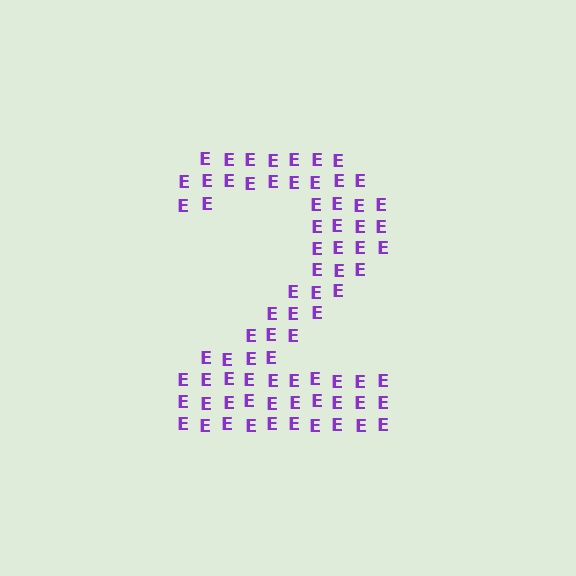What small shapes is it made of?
It is made of small letter E's.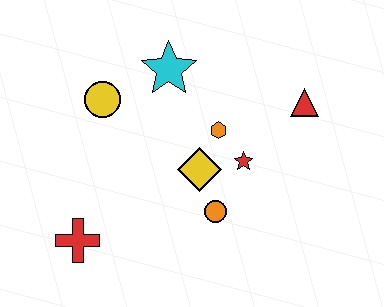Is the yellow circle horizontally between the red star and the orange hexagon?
No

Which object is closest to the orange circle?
The yellow diamond is closest to the orange circle.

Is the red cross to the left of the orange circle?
Yes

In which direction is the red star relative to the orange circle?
The red star is above the orange circle.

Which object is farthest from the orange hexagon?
The red cross is farthest from the orange hexagon.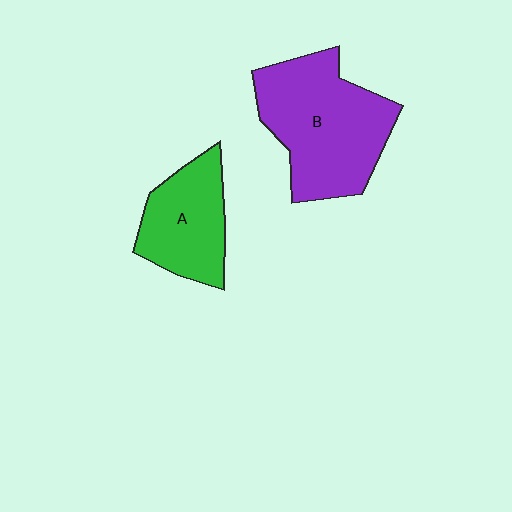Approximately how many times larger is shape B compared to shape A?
Approximately 1.6 times.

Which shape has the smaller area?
Shape A (green).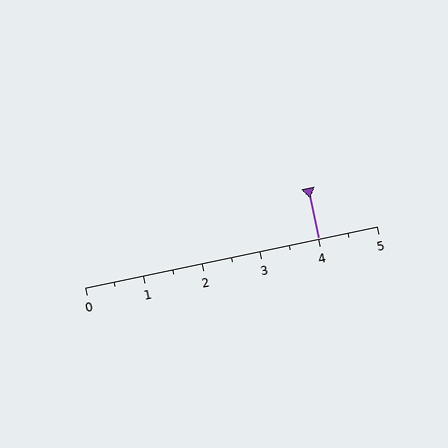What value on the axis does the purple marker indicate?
The marker indicates approximately 4.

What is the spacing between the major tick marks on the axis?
The major ticks are spaced 1 apart.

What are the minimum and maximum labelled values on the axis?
The axis runs from 0 to 5.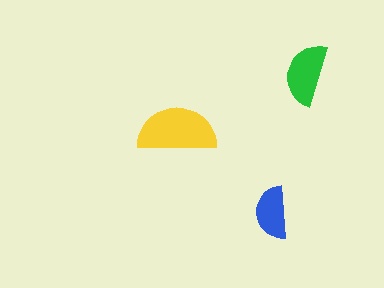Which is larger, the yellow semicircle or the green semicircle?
The yellow one.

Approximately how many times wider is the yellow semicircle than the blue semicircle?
About 1.5 times wider.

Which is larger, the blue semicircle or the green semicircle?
The green one.